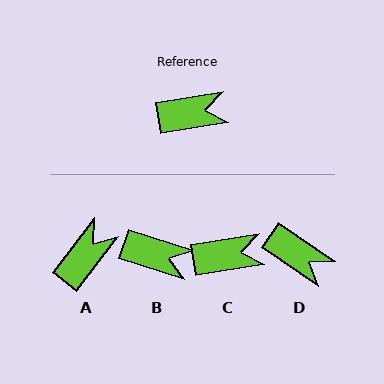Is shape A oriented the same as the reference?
No, it is off by about 43 degrees.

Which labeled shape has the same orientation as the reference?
C.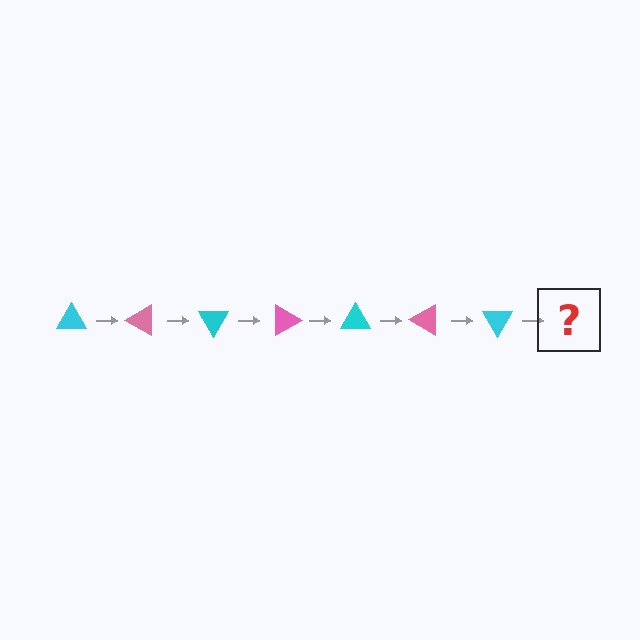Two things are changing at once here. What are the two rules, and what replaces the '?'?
The two rules are that it rotates 30 degrees each step and the color cycles through cyan and pink. The '?' should be a pink triangle, rotated 210 degrees from the start.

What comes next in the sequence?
The next element should be a pink triangle, rotated 210 degrees from the start.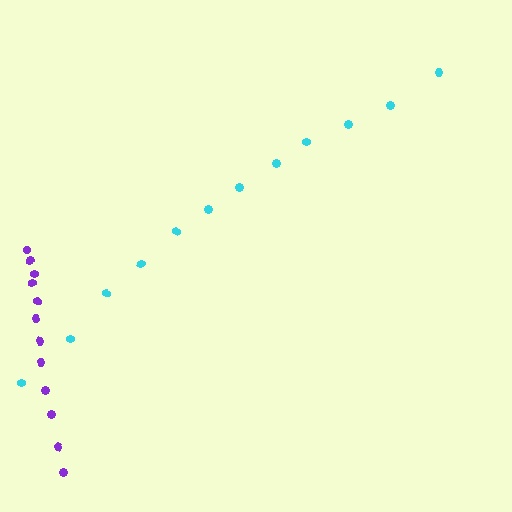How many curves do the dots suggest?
There are 2 distinct paths.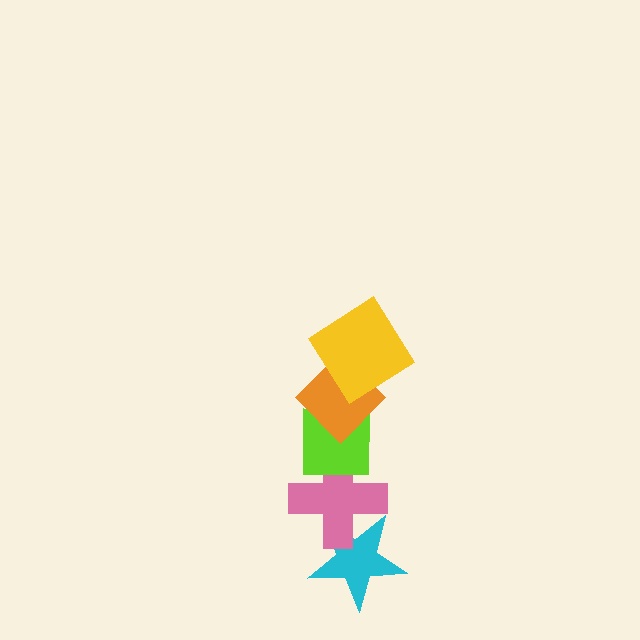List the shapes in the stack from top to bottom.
From top to bottom: the yellow diamond, the orange diamond, the lime square, the pink cross, the cyan star.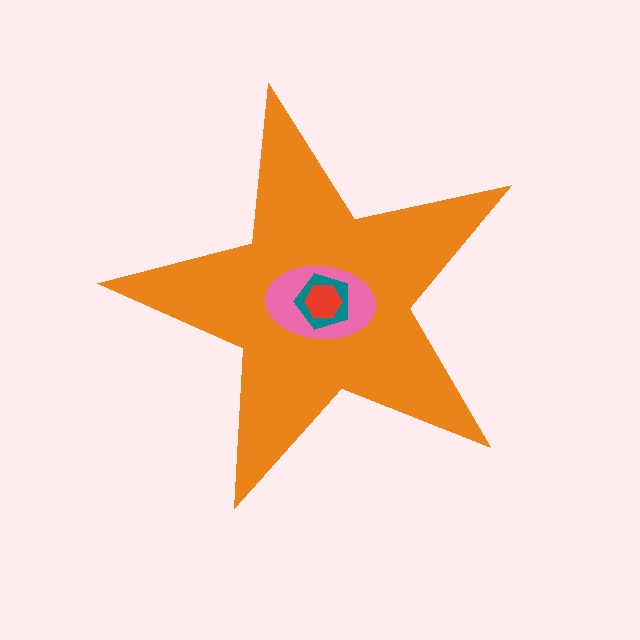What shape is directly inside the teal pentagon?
The red hexagon.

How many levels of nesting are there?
4.